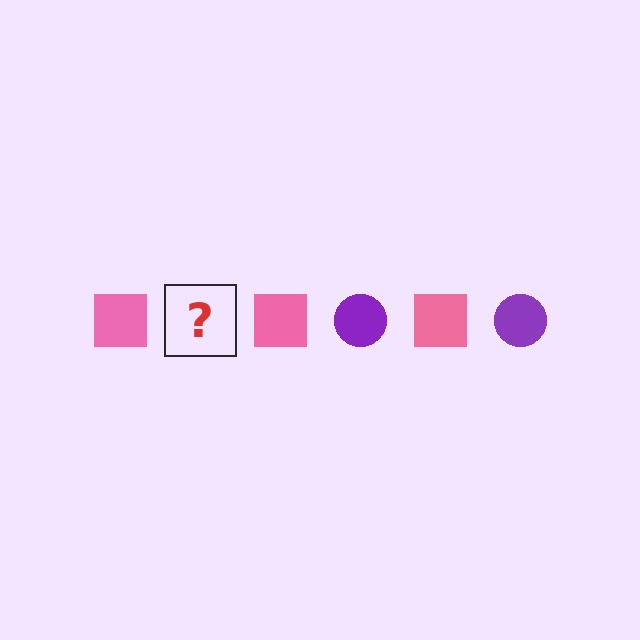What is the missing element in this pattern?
The missing element is a purple circle.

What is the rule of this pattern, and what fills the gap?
The rule is that the pattern alternates between pink square and purple circle. The gap should be filled with a purple circle.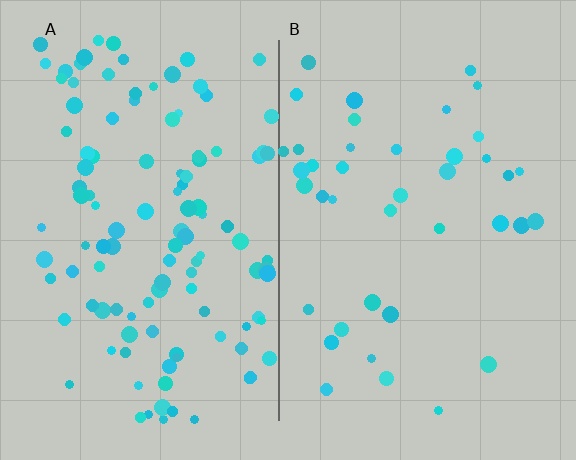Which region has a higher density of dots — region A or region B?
A (the left).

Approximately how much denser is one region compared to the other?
Approximately 2.9× — region A over region B.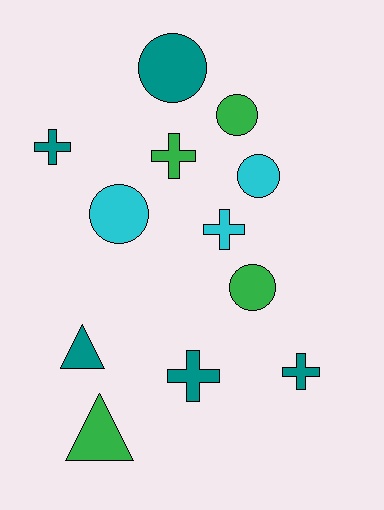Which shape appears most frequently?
Cross, with 5 objects.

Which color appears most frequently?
Teal, with 5 objects.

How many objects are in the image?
There are 12 objects.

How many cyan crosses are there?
There is 1 cyan cross.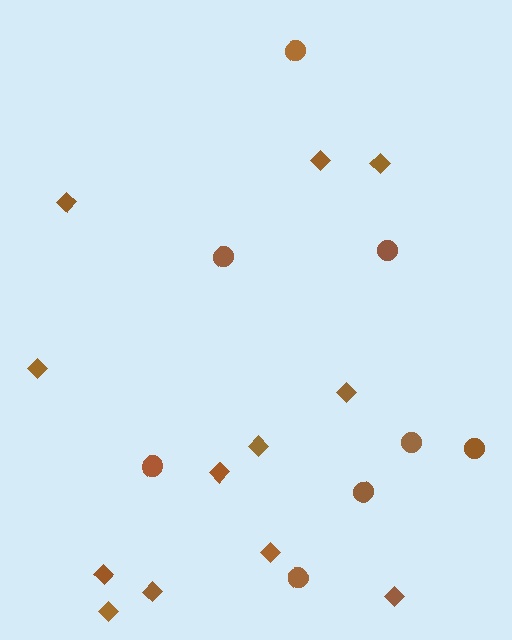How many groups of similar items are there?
There are 2 groups: one group of diamonds (12) and one group of circles (8).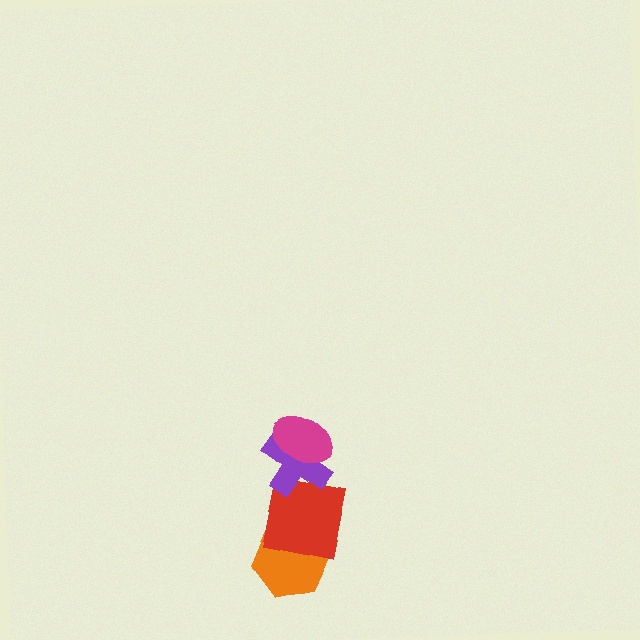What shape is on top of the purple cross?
The magenta ellipse is on top of the purple cross.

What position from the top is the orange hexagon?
The orange hexagon is 4th from the top.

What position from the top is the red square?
The red square is 3rd from the top.